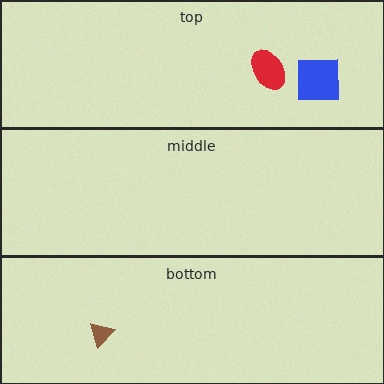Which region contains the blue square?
The top region.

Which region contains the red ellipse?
The top region.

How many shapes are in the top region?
2.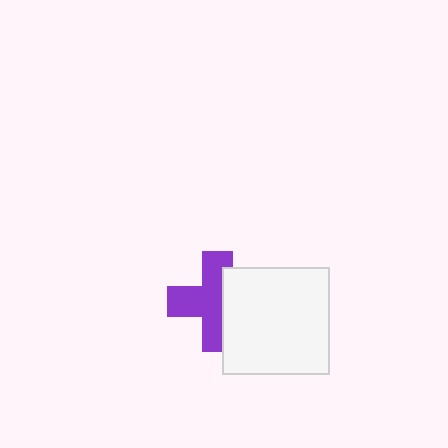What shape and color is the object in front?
The object in front is a white square.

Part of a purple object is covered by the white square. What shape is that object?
It is a cross.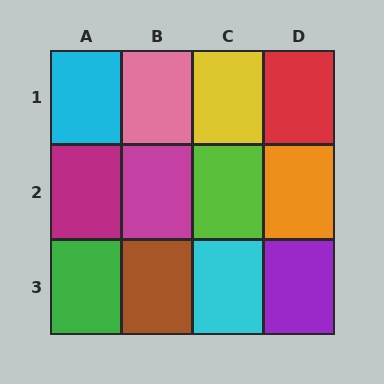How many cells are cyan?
2 cells are cyan.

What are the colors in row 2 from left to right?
Magenta, magenta, lime, orange.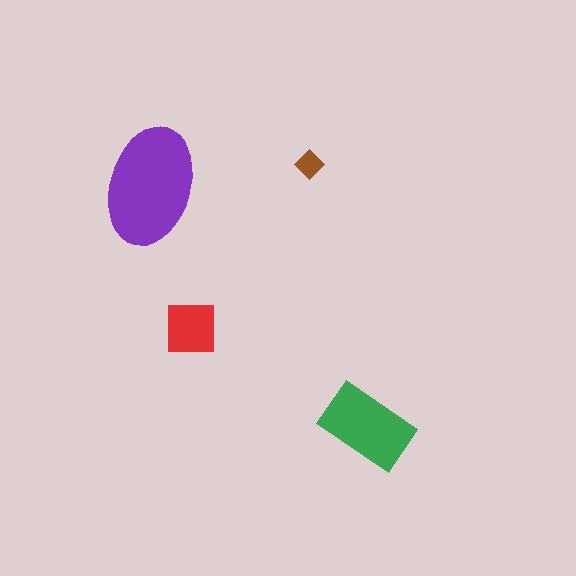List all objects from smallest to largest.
The brown diamond, the red square, the green rectangle, the purple ellipse.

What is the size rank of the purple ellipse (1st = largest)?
1st.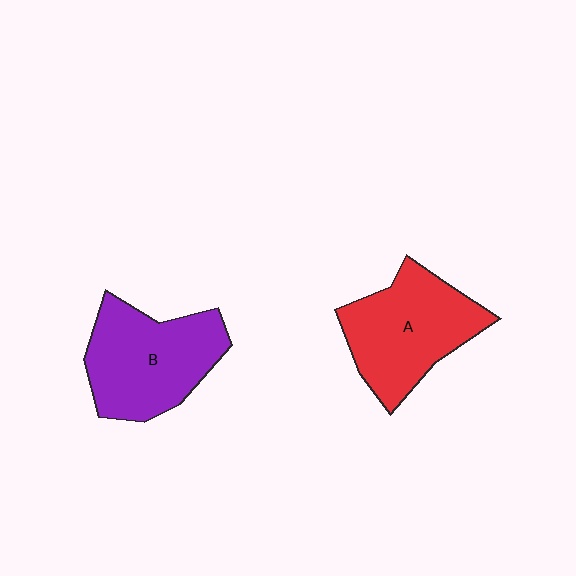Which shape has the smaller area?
Shape A (red).